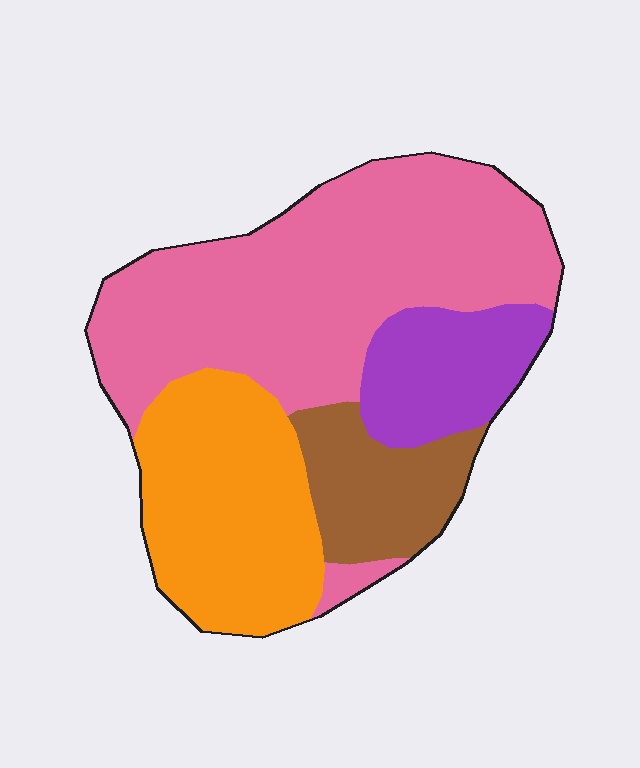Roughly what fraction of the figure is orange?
Orange covers roughly 25% of the figure.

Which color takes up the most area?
Pink, at roughly 50%.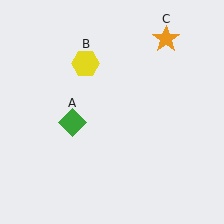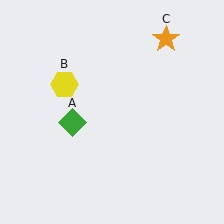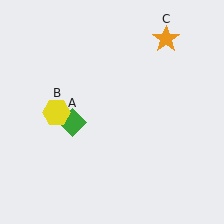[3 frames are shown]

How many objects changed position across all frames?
1 object changed position: yellow hexagon (object B).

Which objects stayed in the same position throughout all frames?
Green diamond (object A) and orange star (object C) remained stationary.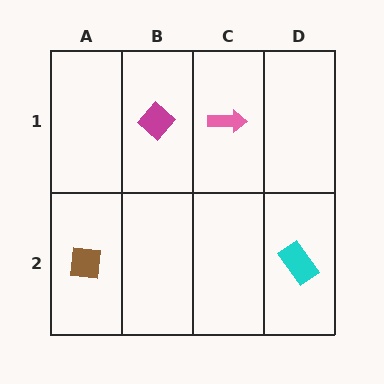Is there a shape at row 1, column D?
No, that cell is empty.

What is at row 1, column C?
A pink arrow.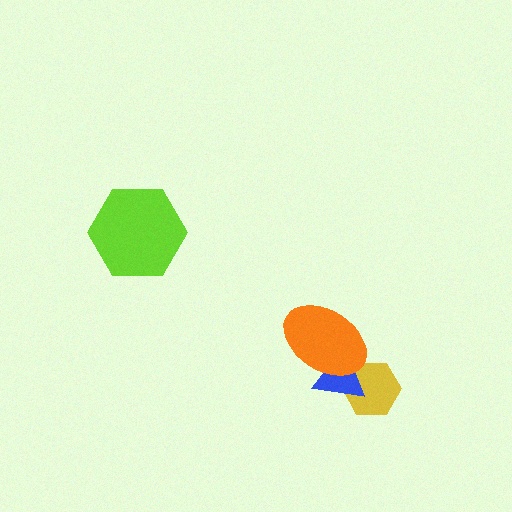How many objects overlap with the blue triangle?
2 objects overlap with the blue triangle.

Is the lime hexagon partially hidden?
No, no other shape covers it.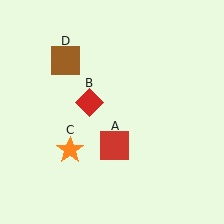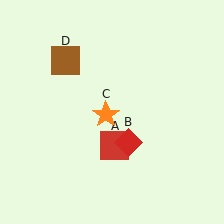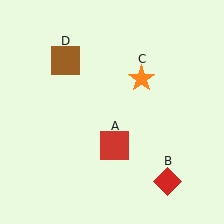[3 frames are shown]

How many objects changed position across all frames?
2 objects changed position: red diamond (object B), orange star (object C).